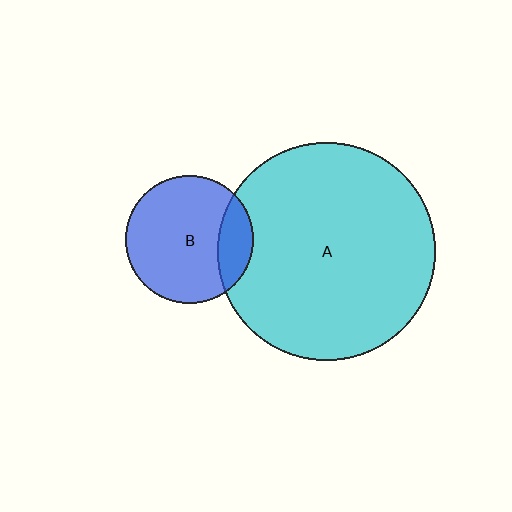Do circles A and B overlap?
Yes.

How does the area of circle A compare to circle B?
Approximately 2.9 times.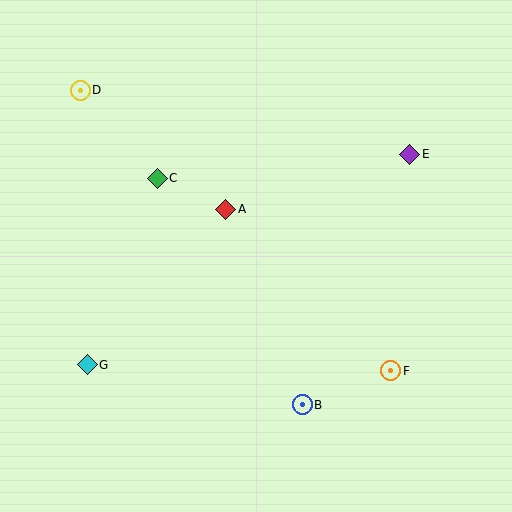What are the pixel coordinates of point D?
Point D is at (80, 90).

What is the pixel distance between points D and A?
The distance between D and A is 188 pixels.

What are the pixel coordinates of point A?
Point A is at (226, 209).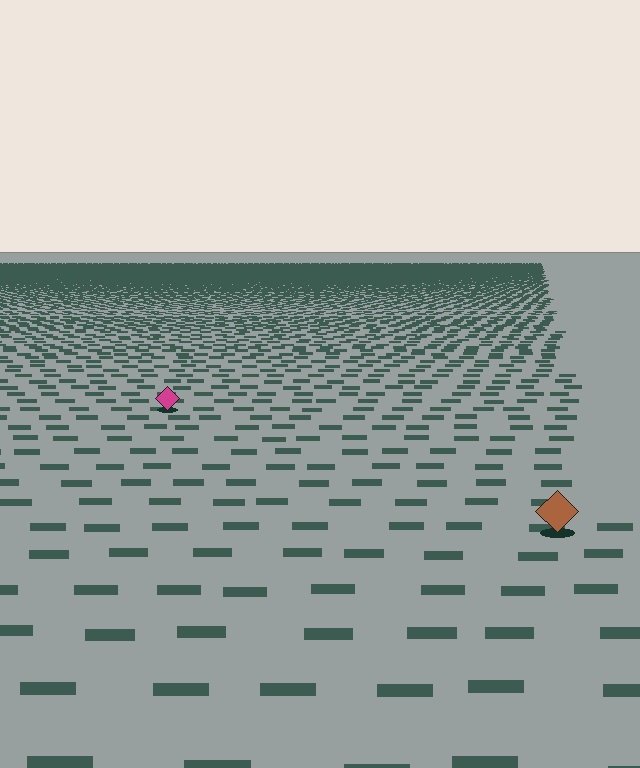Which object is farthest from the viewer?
The magenta diamond is farthest from the viewer. It appears smaller and the ground texture around it is denser.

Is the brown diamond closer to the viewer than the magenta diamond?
Yes. The brown diamond is closer — you can tell from the texture gradient: the ground texture is coarser near it.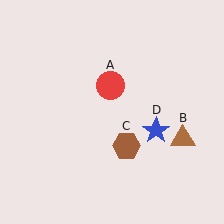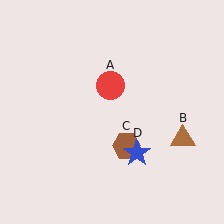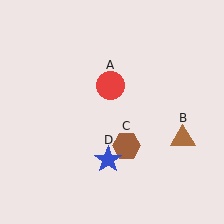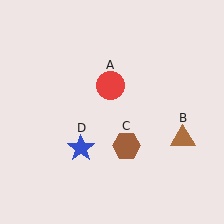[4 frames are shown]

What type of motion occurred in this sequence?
The blue star (object D) rotated clockwise around the center of the scene.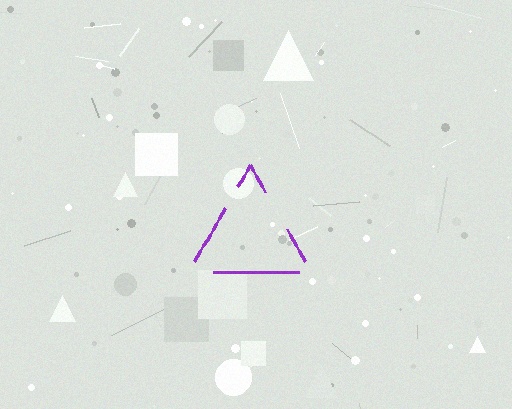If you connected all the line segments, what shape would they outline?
They would outline a triangle.